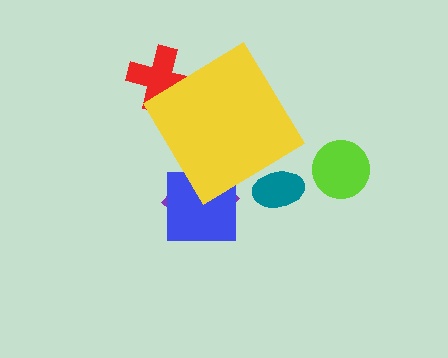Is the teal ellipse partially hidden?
Yes, the teal ellipse is partially hidden behind the yellow diamond.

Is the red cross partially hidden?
Yes, the red cross is partially hidden behind the yellow diamond.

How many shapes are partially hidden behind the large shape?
4 shapes are partially hidden.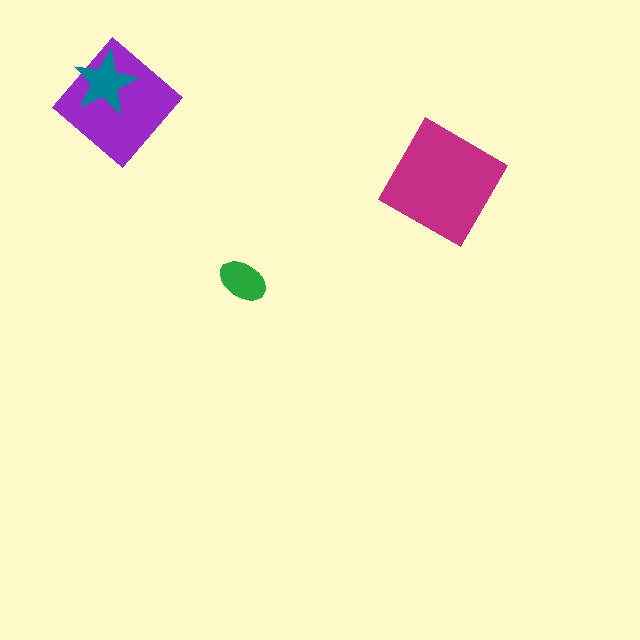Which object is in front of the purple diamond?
The teal star is in front of the purple diamond.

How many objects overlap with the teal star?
1 object overlaps with the teal star.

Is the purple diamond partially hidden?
Yes, it is partially covered by another shape.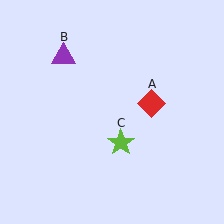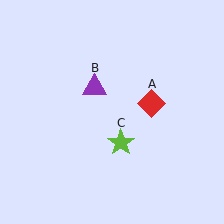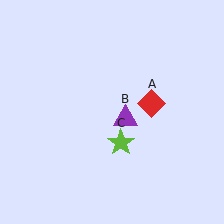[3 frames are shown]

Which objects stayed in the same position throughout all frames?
Red diamond (object A) and lime star (object C) remained stationary.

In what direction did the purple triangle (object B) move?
The purple triangle (object B) moved down and to the right.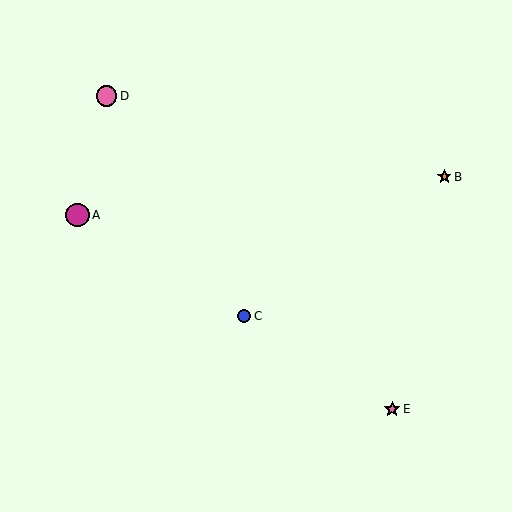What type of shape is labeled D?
Shape D is a pink circle.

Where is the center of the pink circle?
The center of the pink circle is at (107, 96).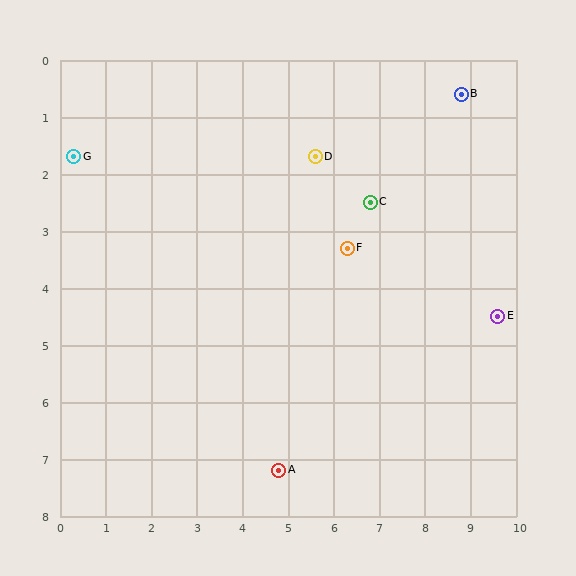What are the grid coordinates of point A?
Point A is at approximately (4.8, 7.2).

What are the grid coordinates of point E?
Point E is at approximately (9.6, 4.5).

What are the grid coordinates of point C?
Point C is at approximately (6.8, 2.5).